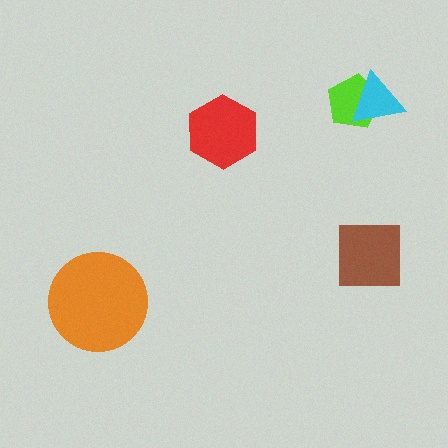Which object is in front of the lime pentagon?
The cyan triangle is in front of the lime pentagon.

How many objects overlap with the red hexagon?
0 objects overlap with the red hexagon.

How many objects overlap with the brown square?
0 objects overlap with the brown square.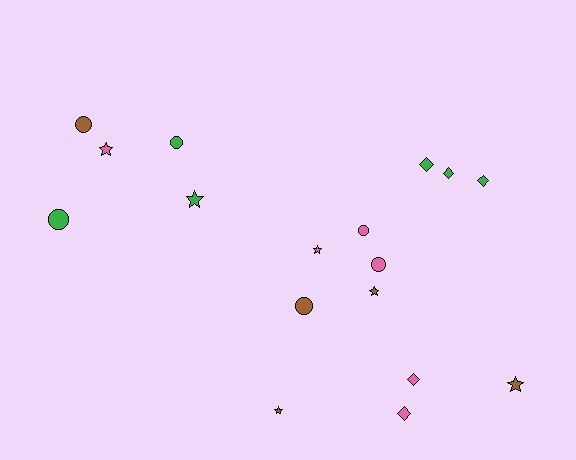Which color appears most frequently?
Green, with 6 objects.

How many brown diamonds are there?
There are no brown diamonds.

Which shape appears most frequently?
Star, with 6 objects.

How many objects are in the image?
There are 17 objects.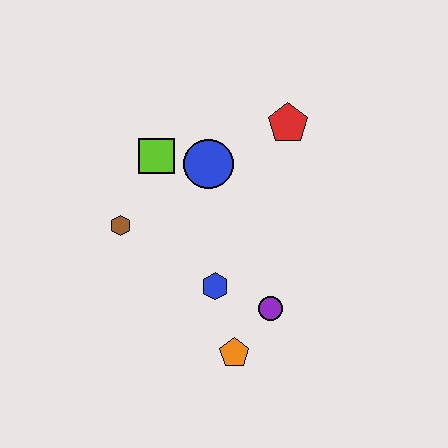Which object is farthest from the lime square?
The orange pentagon is farthest from the lime square.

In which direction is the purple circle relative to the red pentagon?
The purple circle is below the red pentagon.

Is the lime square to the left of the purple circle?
Yes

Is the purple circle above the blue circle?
No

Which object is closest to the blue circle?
The lime square is closest to the blue circle.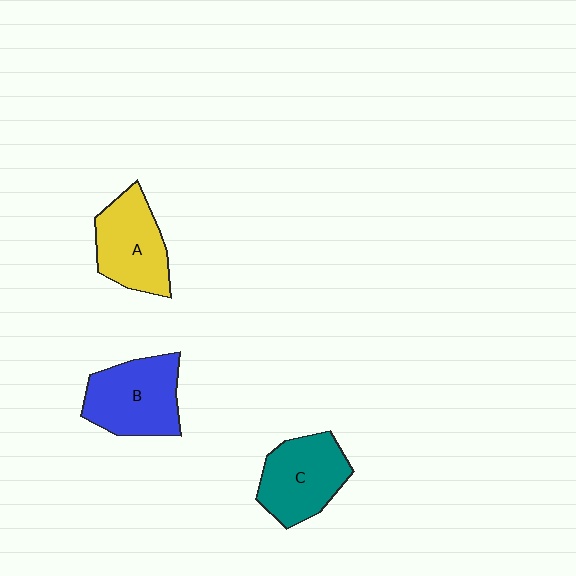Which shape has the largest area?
Shape B (blue).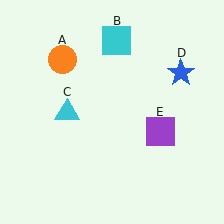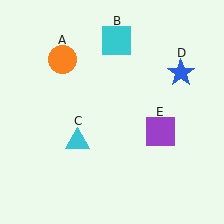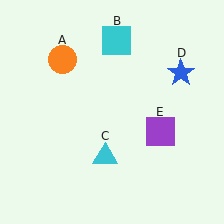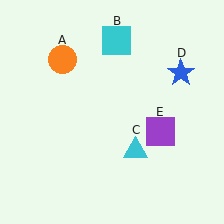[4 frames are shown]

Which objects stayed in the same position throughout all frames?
Orange circle (object A) and cyan square (object B) and blue star (object D) and purple square (object E) remained stationary.